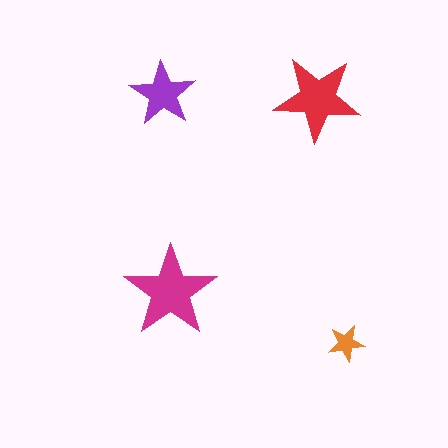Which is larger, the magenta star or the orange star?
The magenta one.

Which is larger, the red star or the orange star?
The red one.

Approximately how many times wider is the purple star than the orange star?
About 2 times wider.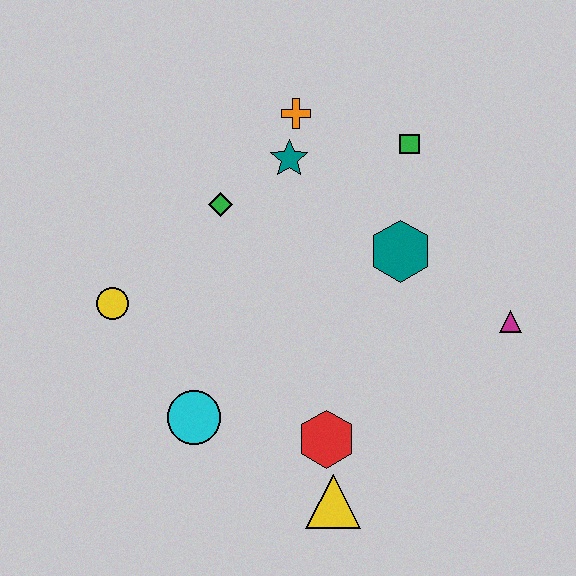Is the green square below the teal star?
No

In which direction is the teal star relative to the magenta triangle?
The teal star is to the left of the magenta triangle.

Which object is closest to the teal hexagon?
The green square is closest to the teal hexagon.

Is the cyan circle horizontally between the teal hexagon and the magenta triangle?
No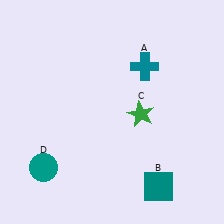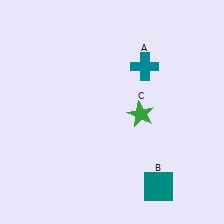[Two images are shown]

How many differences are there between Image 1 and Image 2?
There is 1 difference between the two images.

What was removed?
The teal circle (D) was removed in Image 2.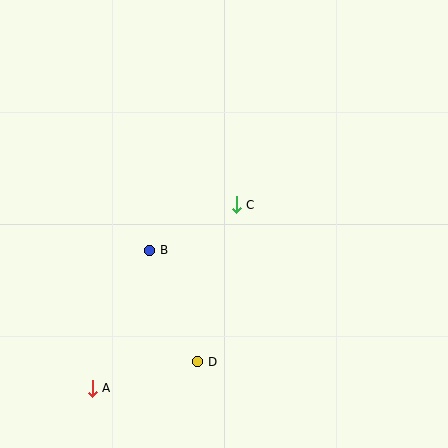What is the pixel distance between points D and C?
The distance between D and C is 162 pixels.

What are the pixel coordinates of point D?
Point D is at (198, 362).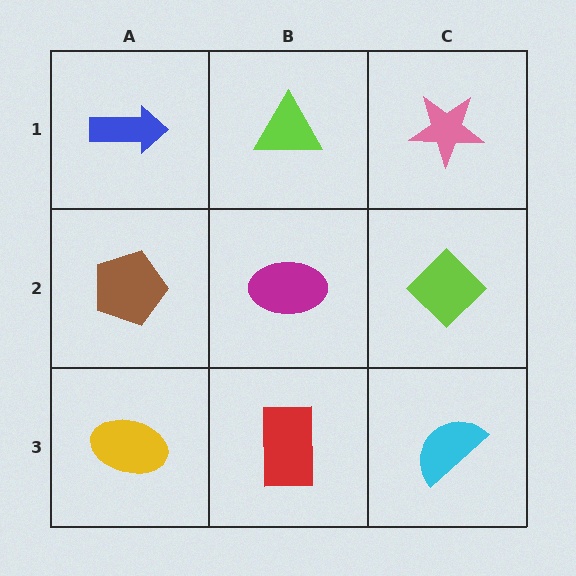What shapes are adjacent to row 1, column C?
A lime diamond (row 2, column C), a lime triangle (row 1, column B).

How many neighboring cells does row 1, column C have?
2.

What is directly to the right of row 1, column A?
A lime triangle.